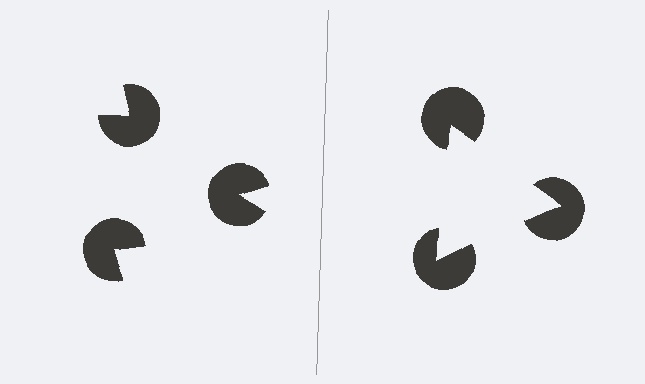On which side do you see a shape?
An illusory triangle appears on the right side. On the left side the wedge cuts are rotated, so no coherent shape forms.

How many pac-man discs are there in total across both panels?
6 — 3 on each side.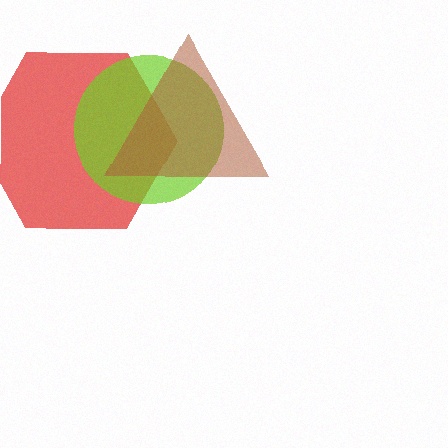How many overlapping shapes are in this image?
There are 3 overlapping shapes in the image.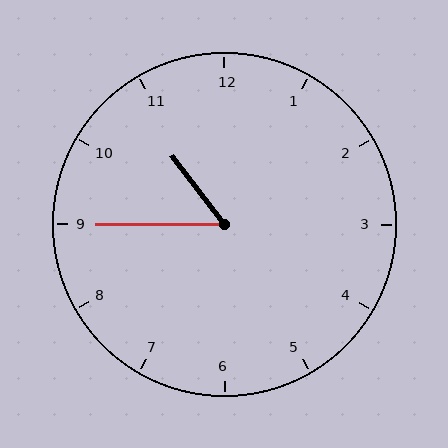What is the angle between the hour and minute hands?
Approximately 52 degrees.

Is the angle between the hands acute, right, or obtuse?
It is acute.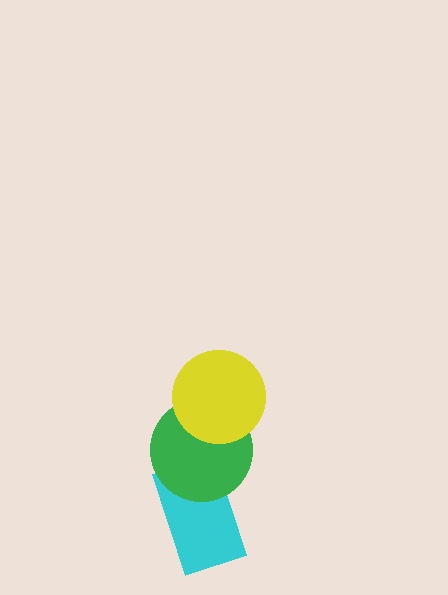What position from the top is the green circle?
The green circle is 2nd from the top.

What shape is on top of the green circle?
The yellow circle is on top of the green circle.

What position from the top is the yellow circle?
The yellow circle is 1st from the top.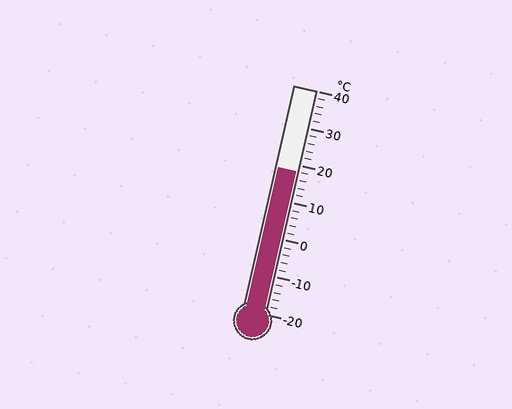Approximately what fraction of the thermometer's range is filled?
The thermometer is filled to approximately 65% of its range.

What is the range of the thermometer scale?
The thermometer scale ranges from -20°C to 40°C.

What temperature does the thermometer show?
The thermometer shows approximately 18°C.